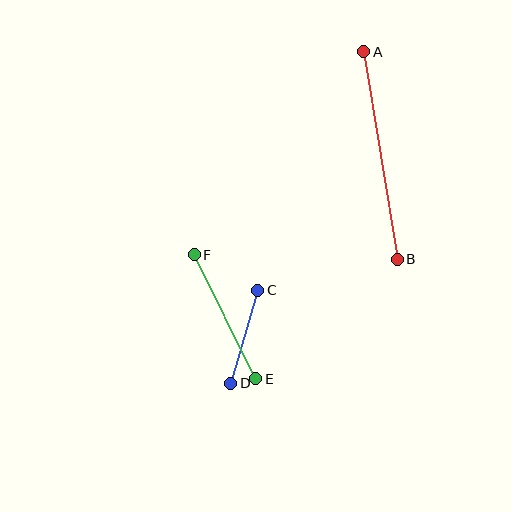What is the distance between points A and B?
The distance is approximately 210 pixels.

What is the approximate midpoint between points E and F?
The midpoint is at approximately (225, 317) pixels.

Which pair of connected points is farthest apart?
Points A and B are farthest apart.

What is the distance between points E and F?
The distance is approximately 139 pixels.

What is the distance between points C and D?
The distance is approximately 97 pixels.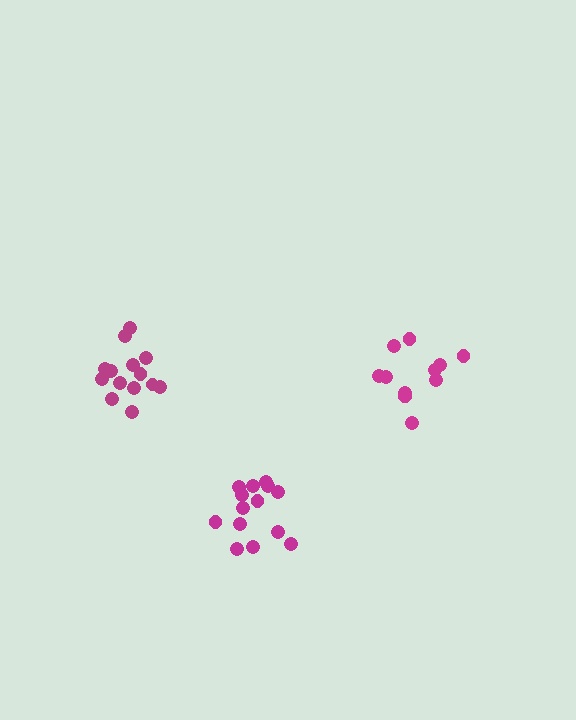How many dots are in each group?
Group 1: 14 dots, Group 2: 14 dots, Group 3: 11 dots (39 total).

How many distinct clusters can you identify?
There are 3 distinct clusters.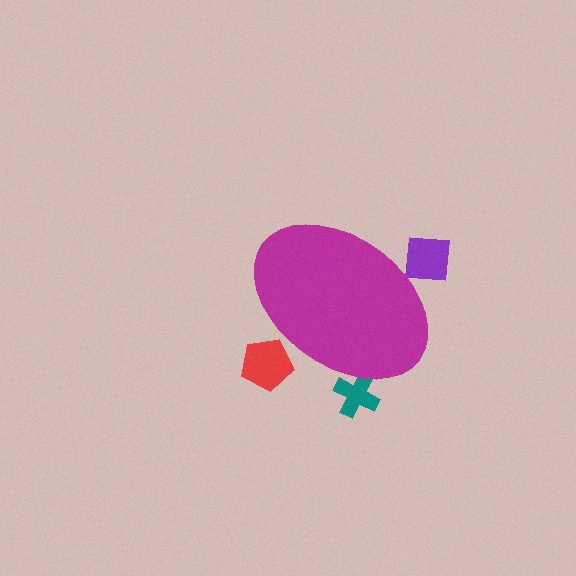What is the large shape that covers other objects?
A magenta ellipse.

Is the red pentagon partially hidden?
Yes, the red pentagon is partially hidden behind the magenta ellipse.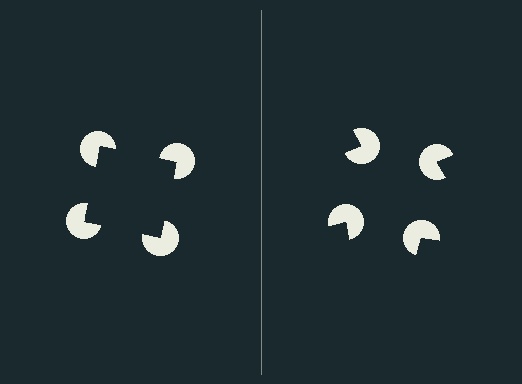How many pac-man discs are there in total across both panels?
8 — 4 on each side.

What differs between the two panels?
The pac-man discs are positioned identically on both sides; only the wedge orientations differ. On the left they align to a square; on the right they are misaligned.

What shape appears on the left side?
An illusory square.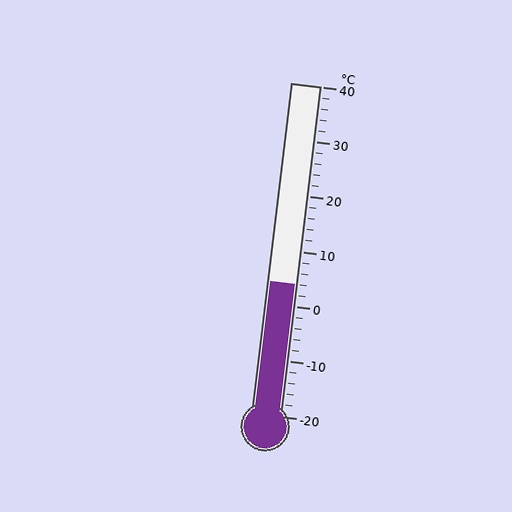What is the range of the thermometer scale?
The thermometer scale ranges from -20°C to 40°C.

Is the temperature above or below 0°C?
The temperature is above 0°C.